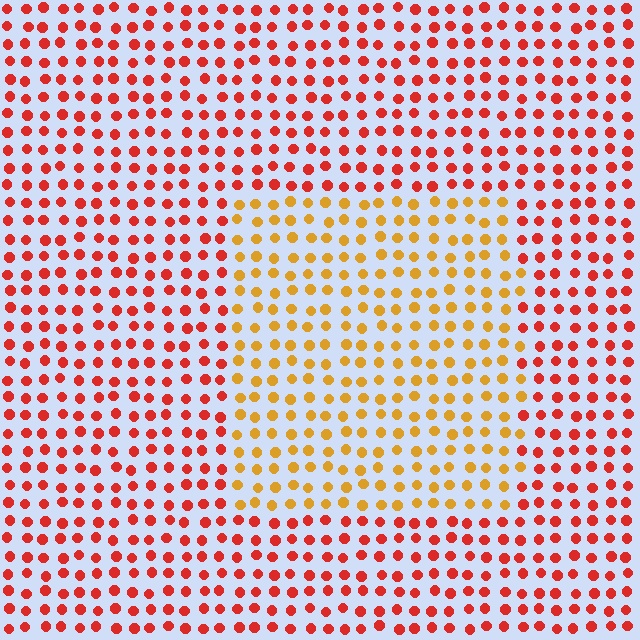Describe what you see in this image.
The image is filled with small red elements in a uniform arrangement. A rectangle-shaped region is visible where the elements are tinted to a slightly different hue, forming a subtle color boundary.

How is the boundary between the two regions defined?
The boundary is defined purely by a slight shift in hue (about 39 degrees). Spacing, size, and orientation are identical on both sides.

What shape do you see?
I see a rectangle.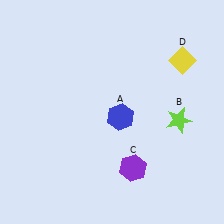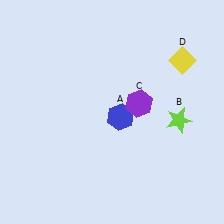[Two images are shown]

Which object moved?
The purple hexagon (C) moved up.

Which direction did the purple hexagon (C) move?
The purple hexagon (C) moved up.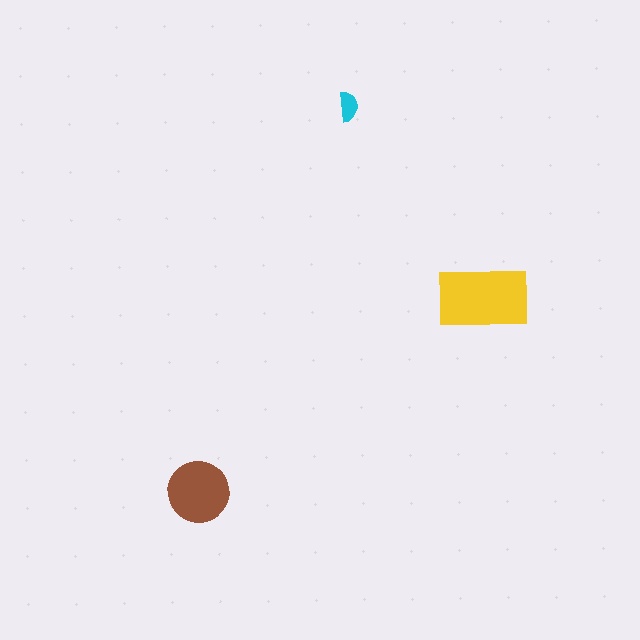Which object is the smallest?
The cyan semicircle.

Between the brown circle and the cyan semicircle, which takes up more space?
The brown circle.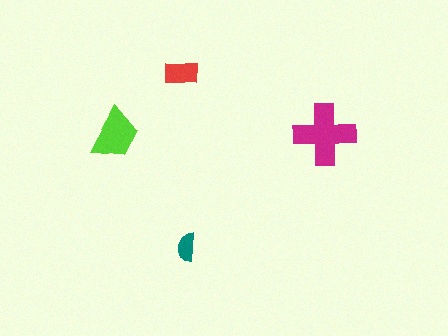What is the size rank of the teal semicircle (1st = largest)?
4th.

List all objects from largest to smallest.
The magenta cross, the lime trapezoid, the red rectangle, the teal semicircle.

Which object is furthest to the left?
The lime trapezoid is leftmost.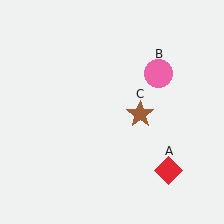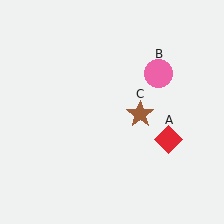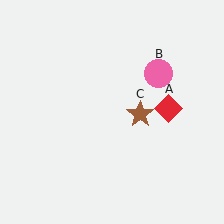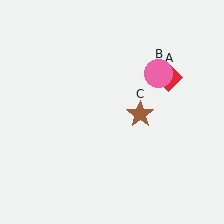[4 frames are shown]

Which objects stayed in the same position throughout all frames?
Pink circle (object B) and brown star (object C) remained stationary.